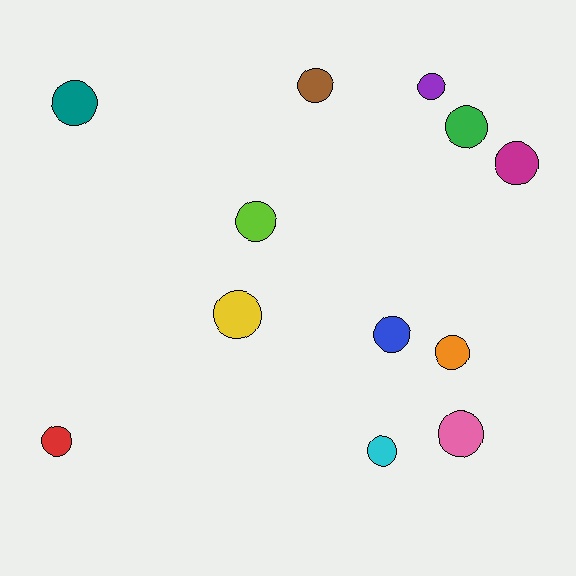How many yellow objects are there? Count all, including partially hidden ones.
There is 1 yellow object.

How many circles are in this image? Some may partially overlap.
There are 12 circles.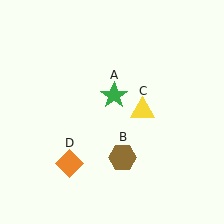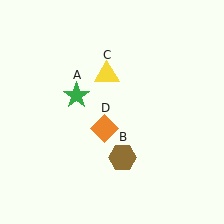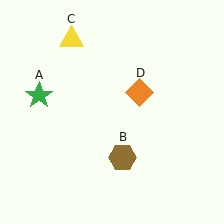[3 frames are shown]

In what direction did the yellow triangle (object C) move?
The yellow triangle (object C) moved up and to the left.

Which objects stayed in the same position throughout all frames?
Brown hexagon (object B) remained stationary.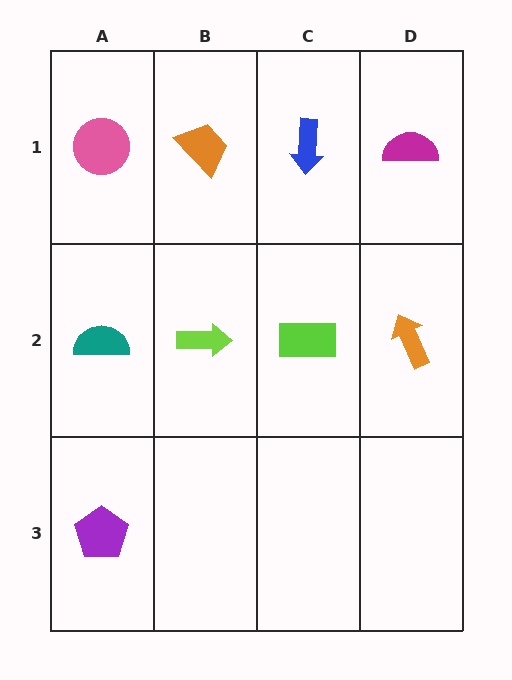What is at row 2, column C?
A lime rectangle.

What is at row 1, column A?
A pink circle.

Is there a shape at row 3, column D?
No, that cell is empty.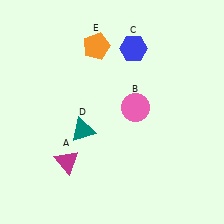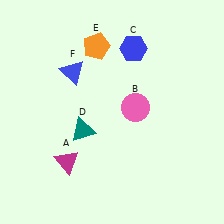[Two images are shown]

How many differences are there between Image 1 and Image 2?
There is 1 difference between the two images.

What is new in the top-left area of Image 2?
A blue triangle (F) was added in the top-left area of Image 2.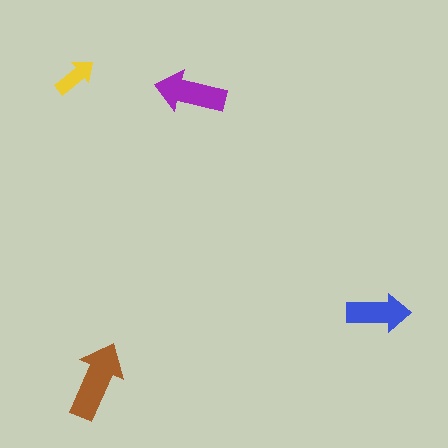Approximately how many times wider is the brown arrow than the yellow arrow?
About 2 times wider.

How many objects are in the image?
There are 4 objects in the image.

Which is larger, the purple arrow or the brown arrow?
The brown one.